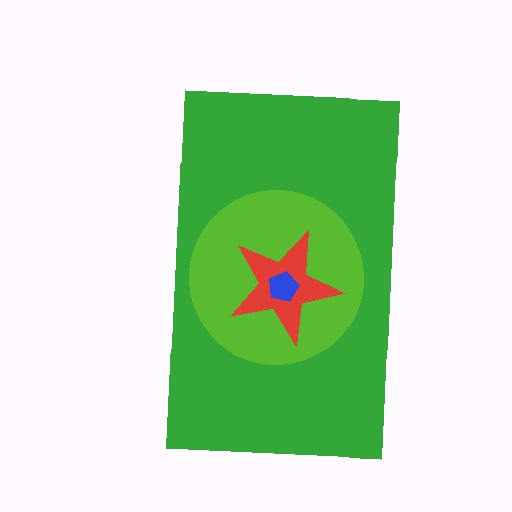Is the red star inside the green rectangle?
Yes.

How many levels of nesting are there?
4.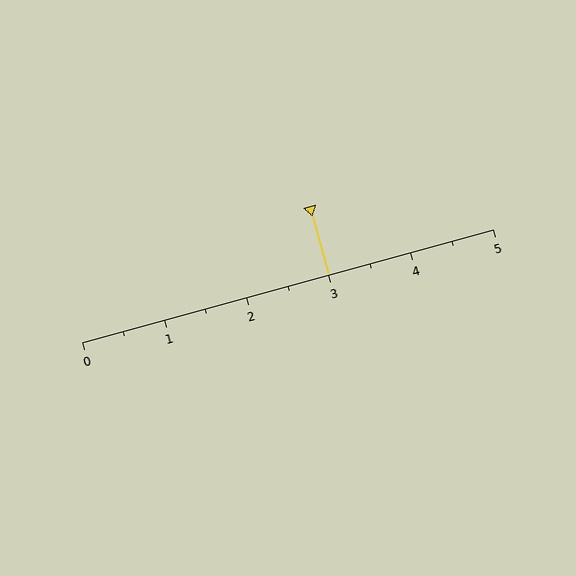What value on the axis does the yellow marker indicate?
The marker indicates approximately 3.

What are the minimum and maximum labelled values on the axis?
The axis runs from 0 to 5.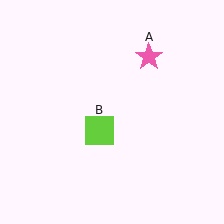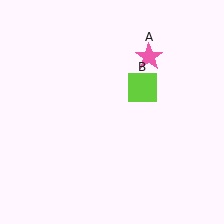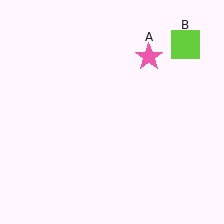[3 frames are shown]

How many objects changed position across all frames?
1 object changed position: lime square (object B).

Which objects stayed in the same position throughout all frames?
Pink star (object A) remained stationary.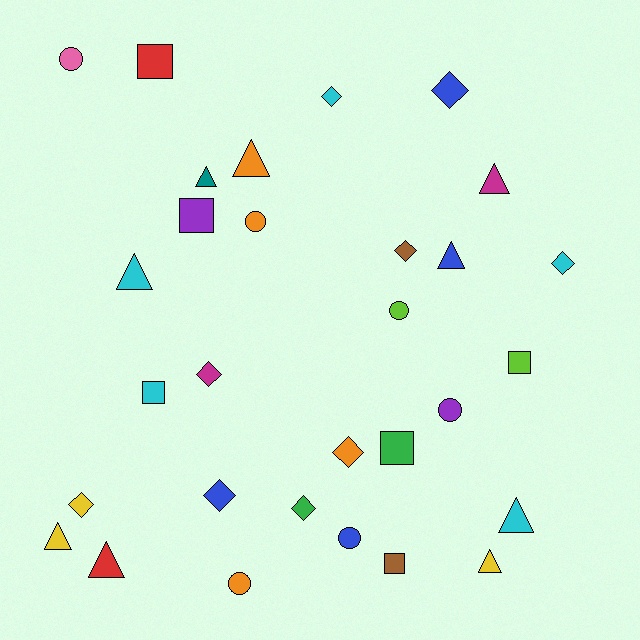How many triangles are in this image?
There are 9 triangles.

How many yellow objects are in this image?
There are 3 yellow objects.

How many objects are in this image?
There are 30 objects.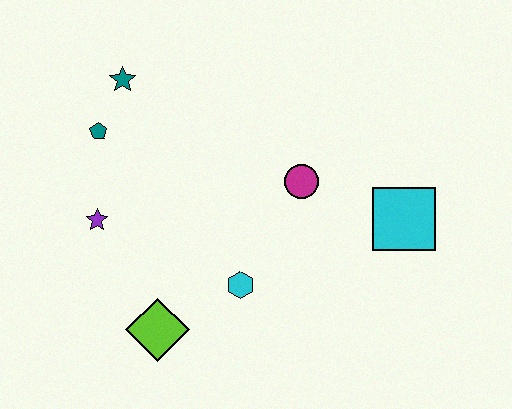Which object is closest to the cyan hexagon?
The lime diamond is closest to the cyan hexagon.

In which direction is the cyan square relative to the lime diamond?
The cyan square is to the right of the lime diamond.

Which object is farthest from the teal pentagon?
The cyan square is farthest from the teal pentagon.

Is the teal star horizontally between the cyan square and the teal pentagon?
Yes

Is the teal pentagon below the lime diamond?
No